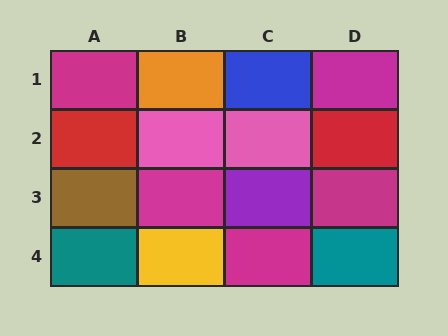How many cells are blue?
1 cell is blue.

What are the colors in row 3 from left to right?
Brown, magenta, purple, magenta.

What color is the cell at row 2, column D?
Red.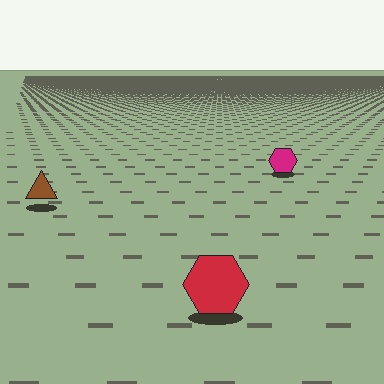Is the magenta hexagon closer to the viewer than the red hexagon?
No. The red hexagon is closer — you can tell from the texture gradient: the ground texture is coarser near it.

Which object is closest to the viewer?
The red hexagon is closest. The texture marks near it are larger and more spread out.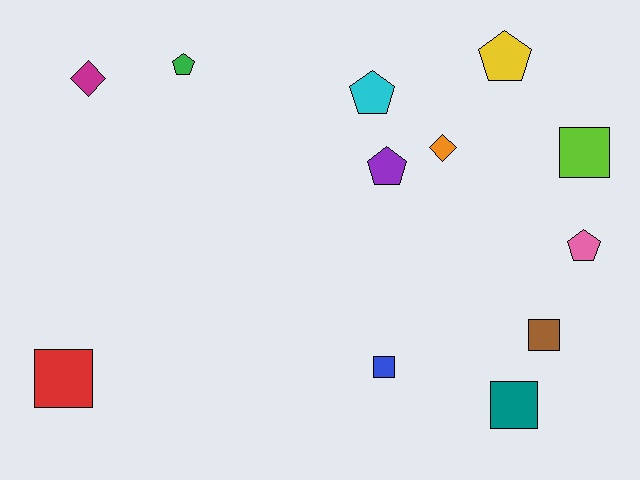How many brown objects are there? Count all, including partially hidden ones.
There is 1 brown object.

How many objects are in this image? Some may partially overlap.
There are 12 objects.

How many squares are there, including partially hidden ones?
There are 5 squares.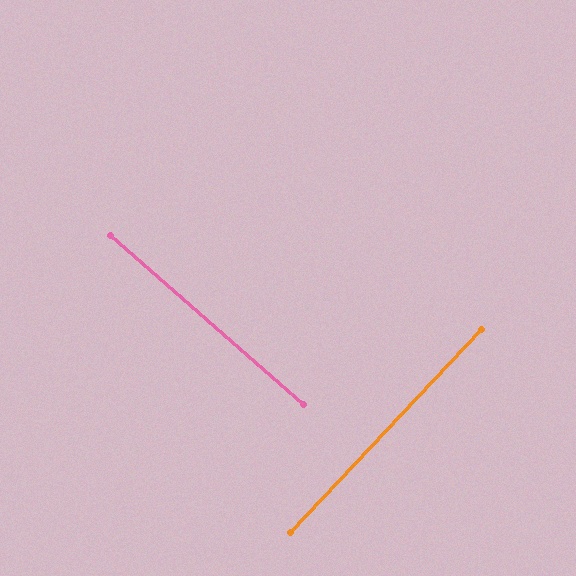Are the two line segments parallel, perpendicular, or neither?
Perpendicular — they meet at approximately 88°.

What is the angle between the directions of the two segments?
Approximately 88 degrees.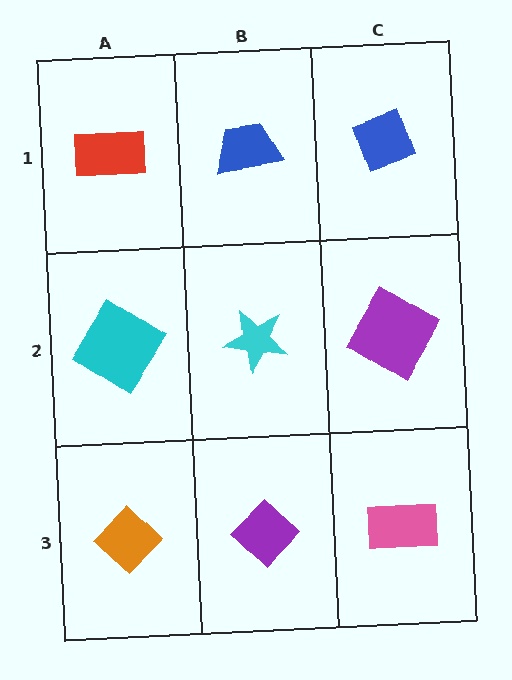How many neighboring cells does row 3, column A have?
2.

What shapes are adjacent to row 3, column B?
A cyan star (row 2, column B), an orange diamond (row 3, column A), a pink rectangle (row 3, column C).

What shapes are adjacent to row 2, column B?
A blue trapezoid (row 1, column B), a purple diamond (row 3, column B), a cyan diamond (row 2, column A), a purple diamond (row 2, column C).